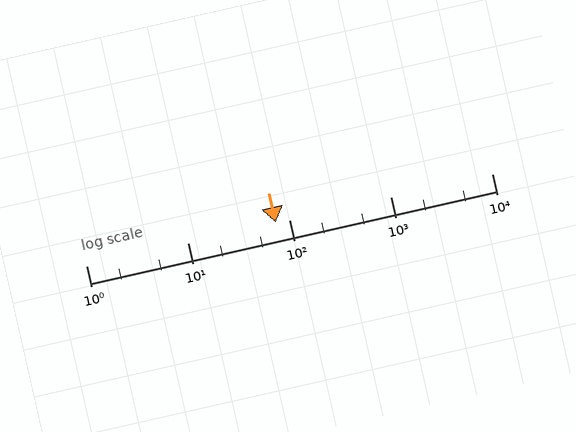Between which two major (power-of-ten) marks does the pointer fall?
The pointer is between 10 and 100.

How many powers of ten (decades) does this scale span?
The scale spans 4 decades, from 1 to 10000.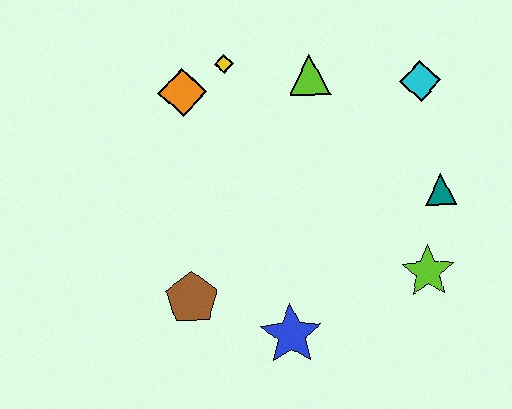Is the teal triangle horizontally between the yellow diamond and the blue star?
No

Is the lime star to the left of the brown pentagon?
No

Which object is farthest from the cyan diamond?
The brown pentagon is farthest from the cyan diamond.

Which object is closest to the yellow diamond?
The orange diamond is closest to the yellow diamond.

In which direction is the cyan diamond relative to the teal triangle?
The cyan diamond is above the teal triangle.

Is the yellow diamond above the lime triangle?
Yes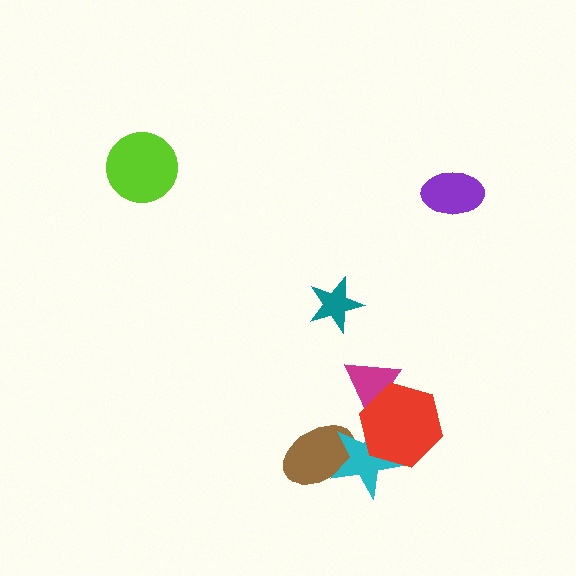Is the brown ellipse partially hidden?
Yes, it is partially covered by another shape.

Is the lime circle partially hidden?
No, no other shape covers it.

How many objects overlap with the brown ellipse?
1 object overlaps with the brown ellipse.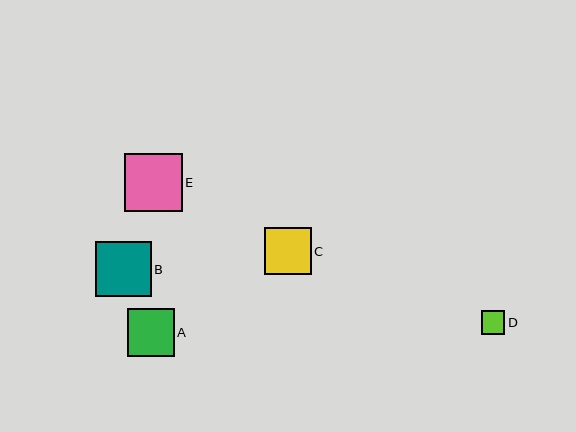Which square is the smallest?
Square D is the smallest with a size of approximately 24 pixels.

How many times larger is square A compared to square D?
Square A is approximately 2.0 times the size of square D.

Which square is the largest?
Square E is the largest with a size of approximately 58 pixels.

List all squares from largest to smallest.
From largest to smallest: E, B, A, C, D.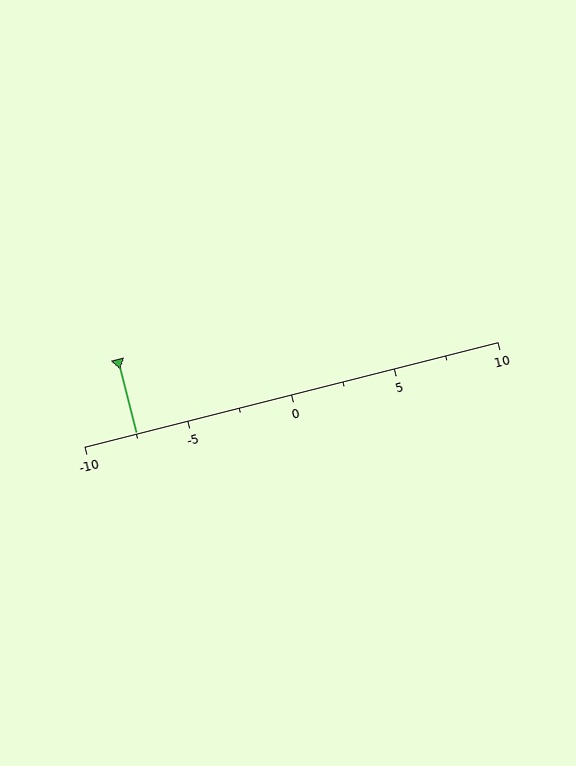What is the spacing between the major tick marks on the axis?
The major ticks are spaced 5 apart.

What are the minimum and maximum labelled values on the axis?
The axis runs from -10 to 10.